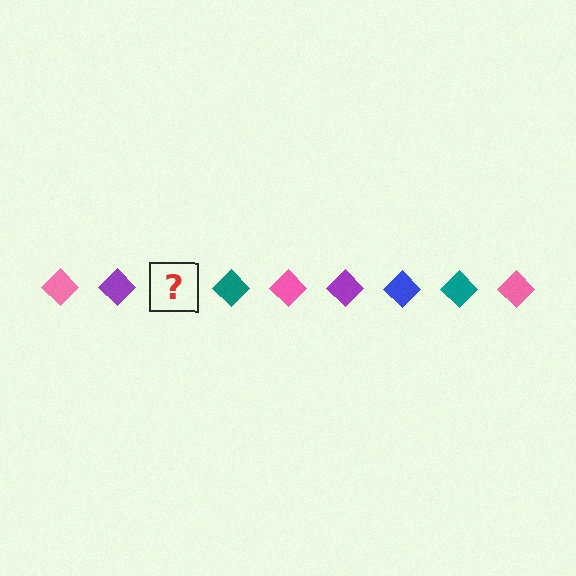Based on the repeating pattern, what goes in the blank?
The blank should be a blue diamond.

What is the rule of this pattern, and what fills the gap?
The rule is that the pattern cycles through pink, purple, blue, teal diamonds. The gap should be filled with a blue diamond.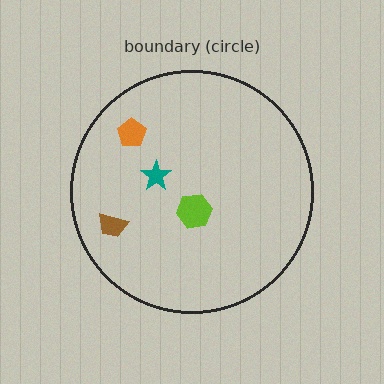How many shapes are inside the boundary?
4 inside, 0 outside.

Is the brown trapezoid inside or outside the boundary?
Inside.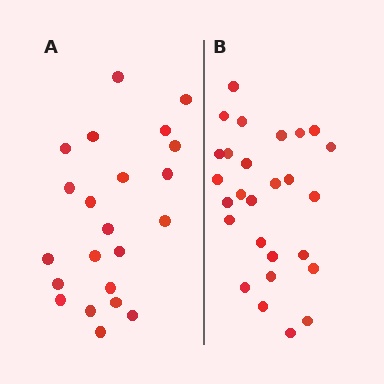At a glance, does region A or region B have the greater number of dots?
Region B (the right region) has more dots.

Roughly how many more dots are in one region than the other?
Region B has about 5 more dots than region A.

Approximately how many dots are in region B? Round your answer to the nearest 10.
About 30 dots. (The exact count is 27, which rounds to 30.)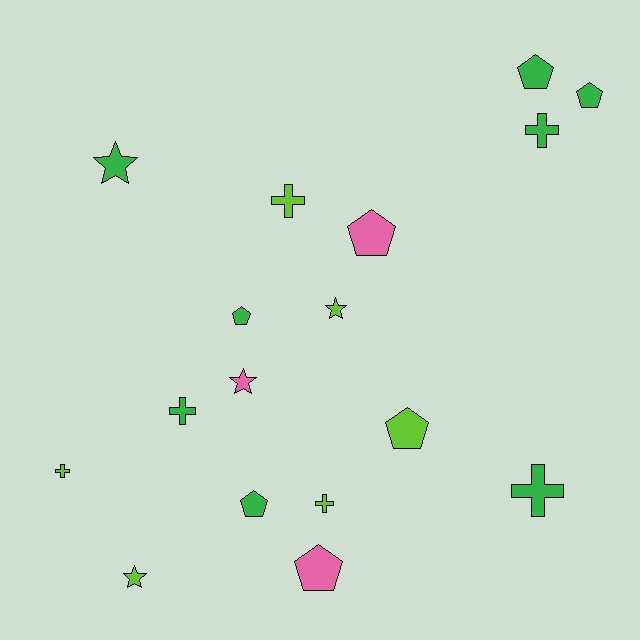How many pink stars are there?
There is 1 pink star.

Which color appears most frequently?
Green, with 8 objects.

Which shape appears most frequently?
Pentagon, with 7 objects.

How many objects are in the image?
There are 17 objects.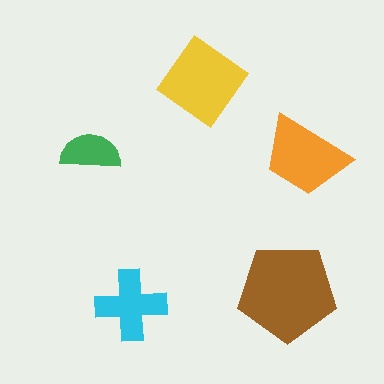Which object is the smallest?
The green semicircle.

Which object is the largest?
The brown pentagon.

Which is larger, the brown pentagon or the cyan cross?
The brown pentagon.